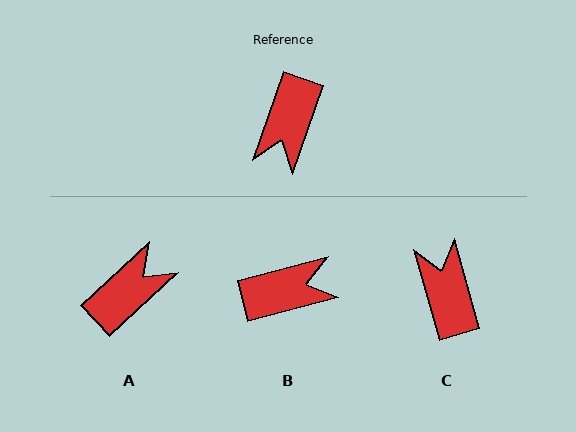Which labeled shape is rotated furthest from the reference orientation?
A, about 152 degrees away.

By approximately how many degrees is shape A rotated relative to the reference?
Approximately 152 degrees counter-clockwise.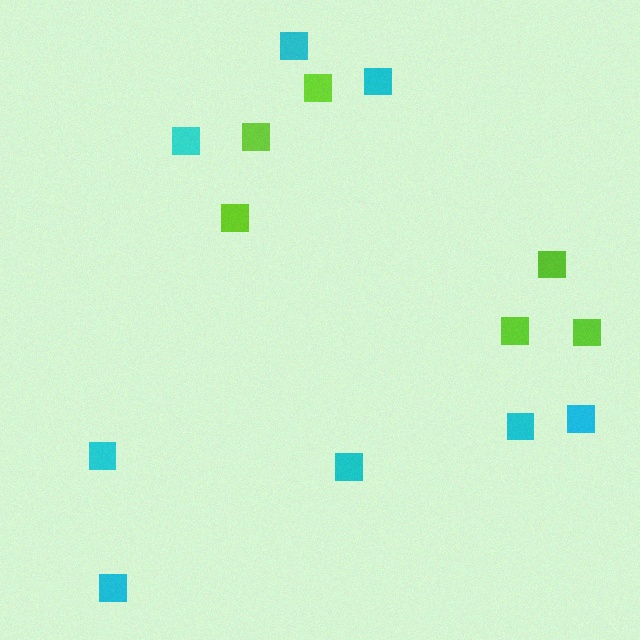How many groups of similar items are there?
There are 2 groups: one group of lime squares (6) and one group of cyan squares (8).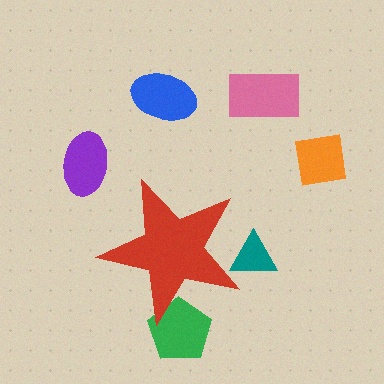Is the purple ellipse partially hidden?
No, the purple ellipse is fully visible.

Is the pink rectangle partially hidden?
No, the pink rectangle is fully visible.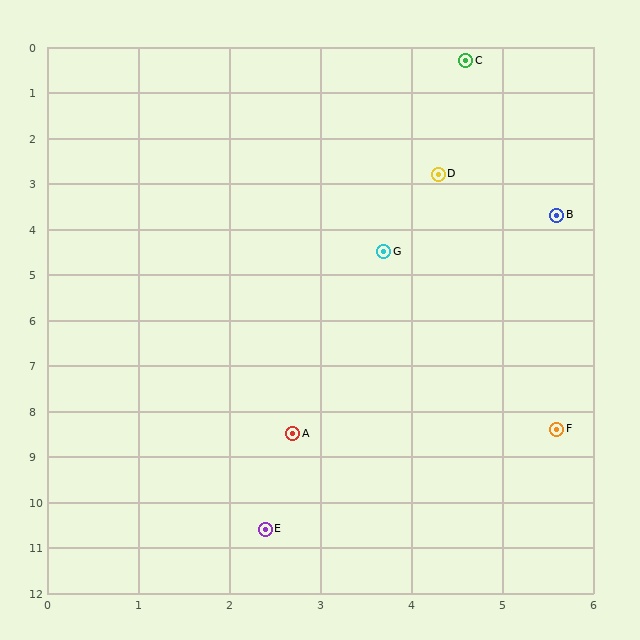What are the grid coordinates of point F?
Point F is at approximately (5.6, 8.4).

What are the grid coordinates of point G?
Point G is at approximately (3.7, 4.5).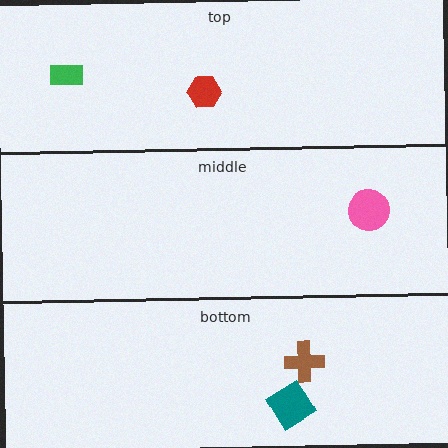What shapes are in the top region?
The green rectangle, the red hexagon.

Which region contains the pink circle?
The middle region.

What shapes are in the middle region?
The pink circle.